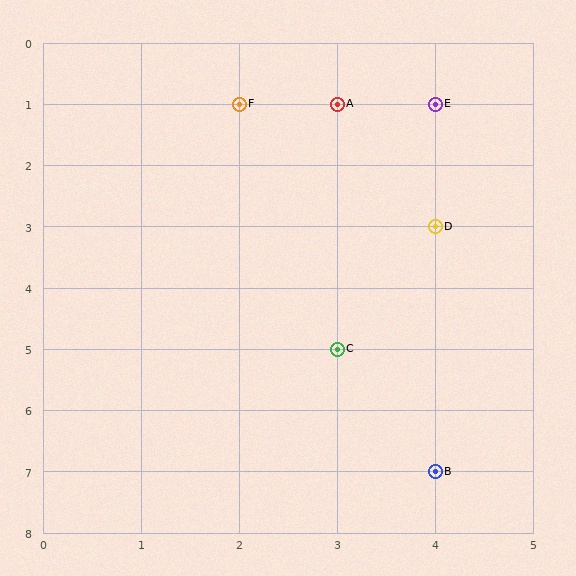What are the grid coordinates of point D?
Point D is at grid coordinates (4, 3).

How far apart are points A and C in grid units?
Points A and C are 4 rows apart.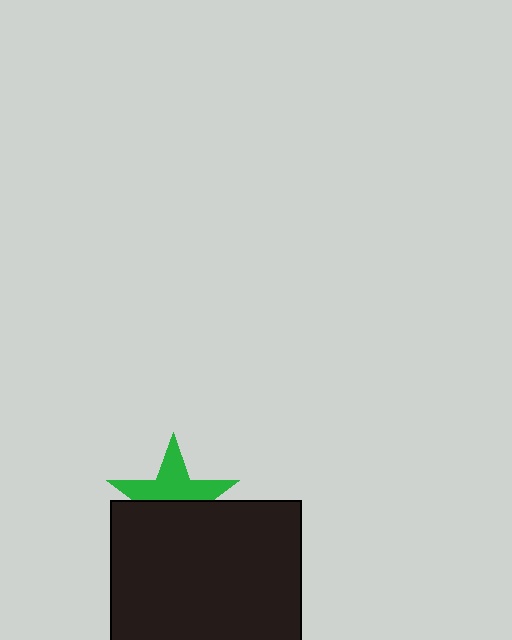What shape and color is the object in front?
The object in front is a black square.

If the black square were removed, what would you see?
You would see the complete green star.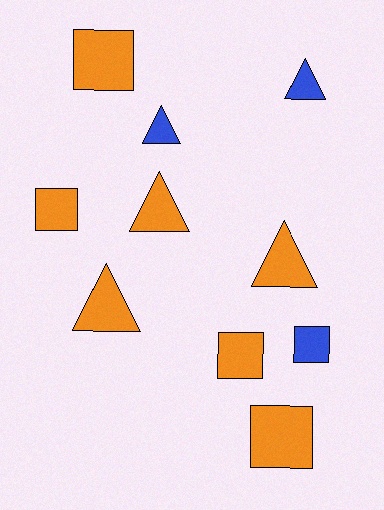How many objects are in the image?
There are 10 objects.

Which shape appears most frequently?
Triangle, with 5 objects.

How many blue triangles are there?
There are 2 blue triangles.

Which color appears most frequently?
Orange, with 7 objects.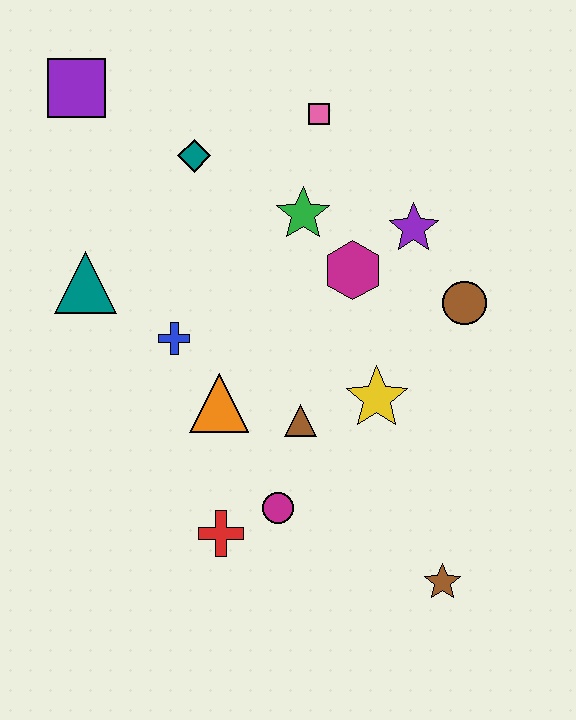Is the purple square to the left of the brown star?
Yes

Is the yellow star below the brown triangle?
No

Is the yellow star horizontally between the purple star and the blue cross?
Yes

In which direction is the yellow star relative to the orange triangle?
The yellow star is to the right of the orange triangle.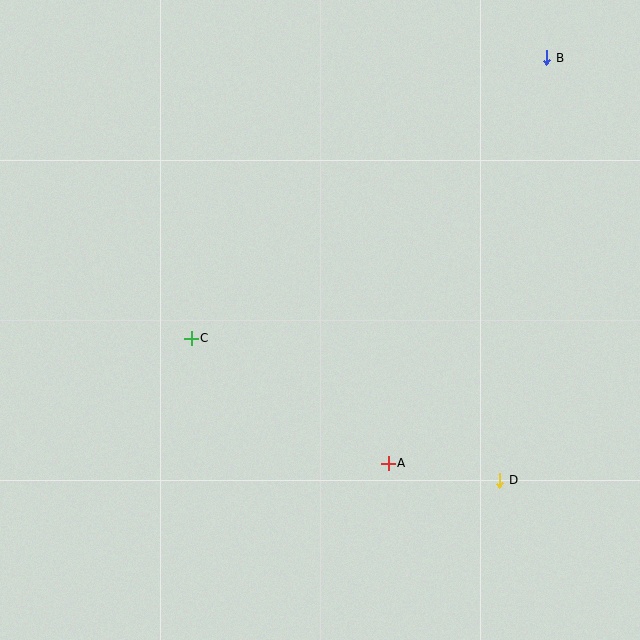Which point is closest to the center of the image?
Point C at (191, 338) is closest to the center.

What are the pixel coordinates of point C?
Point C is at (191, 338).